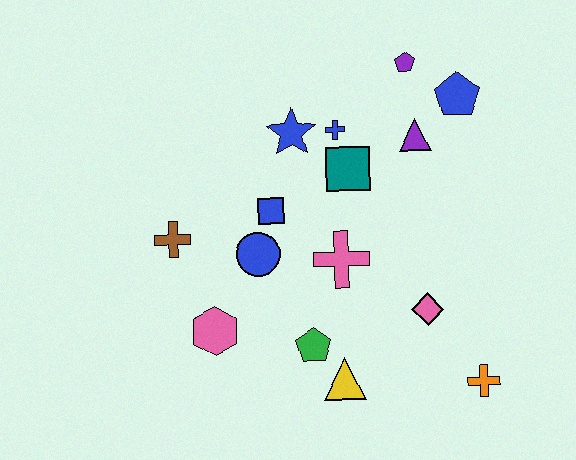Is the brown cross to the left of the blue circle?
Yes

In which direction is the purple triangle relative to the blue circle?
The purple triangle is to the right of the blue circle.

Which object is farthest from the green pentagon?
The purple pentagon is farthest from the green pentagon.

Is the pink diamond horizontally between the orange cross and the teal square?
Yes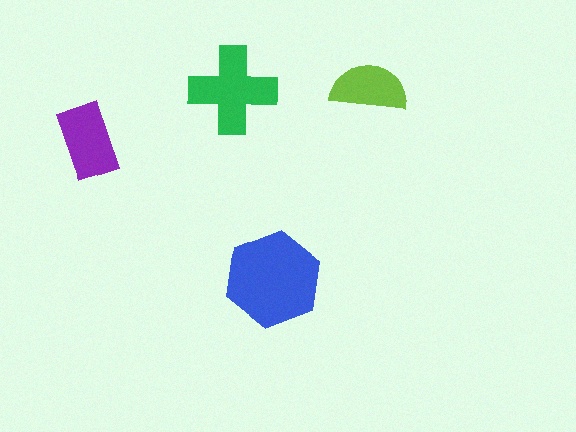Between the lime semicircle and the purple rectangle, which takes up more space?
The purple rectangle.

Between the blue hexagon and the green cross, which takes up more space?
The blue hexagon.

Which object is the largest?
The blue hexagon.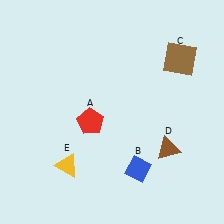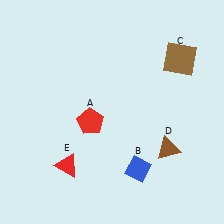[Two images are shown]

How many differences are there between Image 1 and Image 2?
There is 1 difference between the two images.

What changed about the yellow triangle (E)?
In Image 1, E is yellow. In Image 2, it changed to red.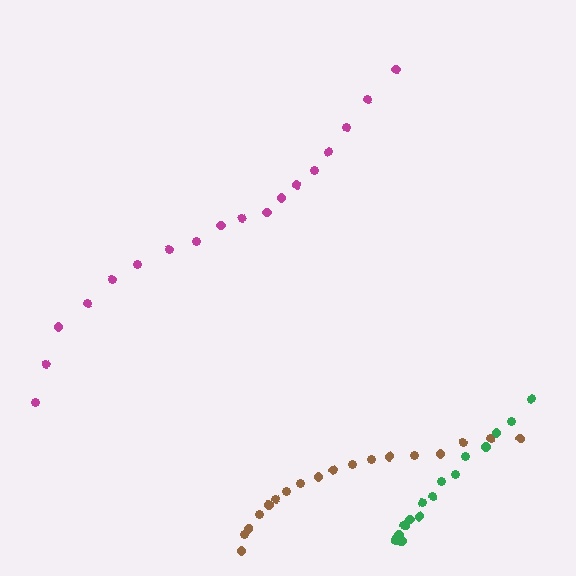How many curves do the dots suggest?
There are 3 distinct paths.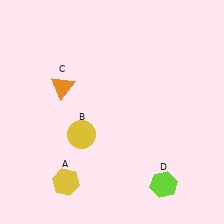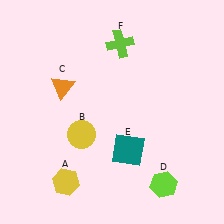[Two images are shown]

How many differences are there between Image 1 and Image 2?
There are 2 differences between the two images.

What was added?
A teal square (E), a lime cross (F) were added in Image 2.